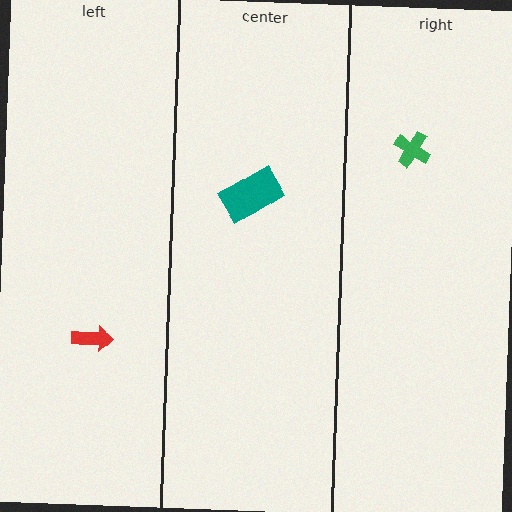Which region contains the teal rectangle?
The center region.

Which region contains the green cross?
The right region.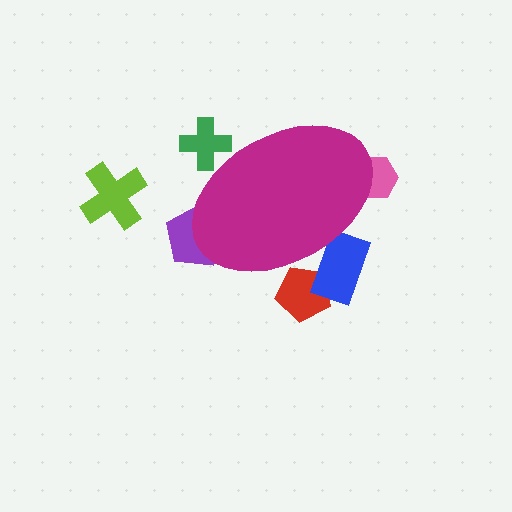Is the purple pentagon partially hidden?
Yes, the purple pentagon is partially hidden behind the magenta ellipse.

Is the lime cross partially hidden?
No, the lime cross is fully visible.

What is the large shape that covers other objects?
A magenta ellipse.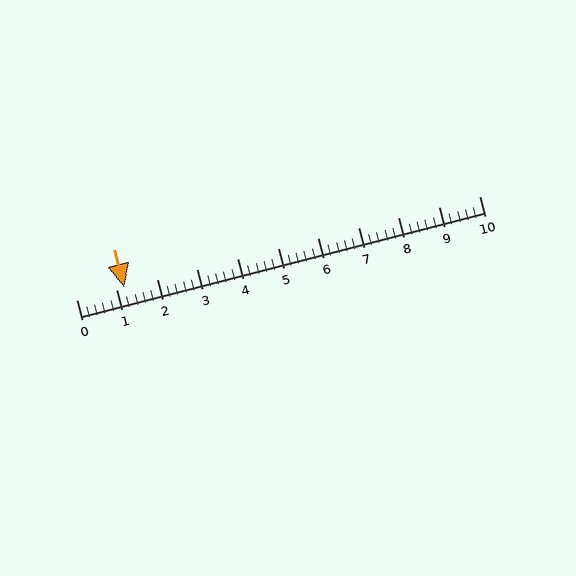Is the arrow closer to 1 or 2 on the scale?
The arrow is closer to 1.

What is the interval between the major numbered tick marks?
The major tick marks are spaced 1 units apart.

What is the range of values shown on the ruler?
The ruler shows values from 0 to 10.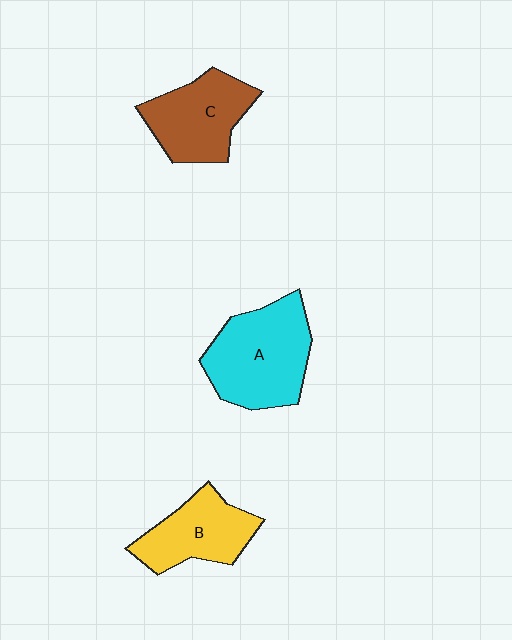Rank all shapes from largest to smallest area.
From largest to smallest: A (cyan), C (brown), B (yellow).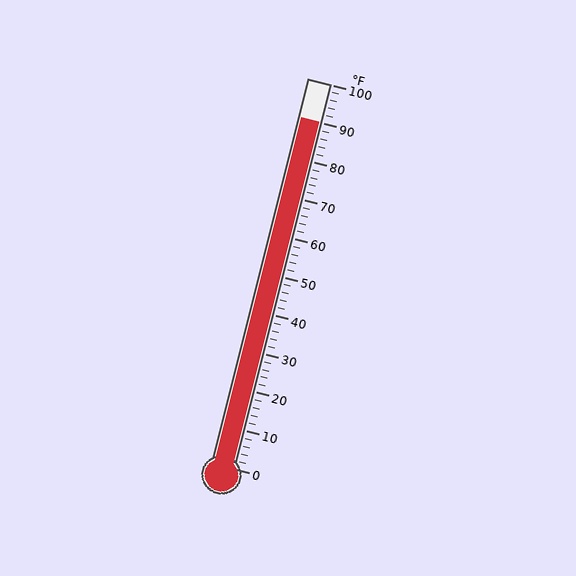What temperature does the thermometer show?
The thermometer shows approximately 90°F.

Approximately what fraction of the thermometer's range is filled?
The thermometer is filled to approximately 90% of its range.